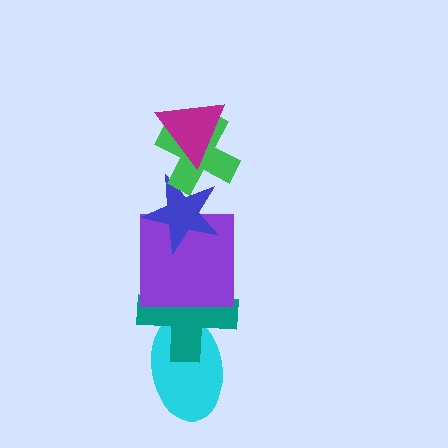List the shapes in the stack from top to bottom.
From top to bottom: the magenta triangle, the green cross, the blue star, the purple square, the teal cross, the cyan ellipse.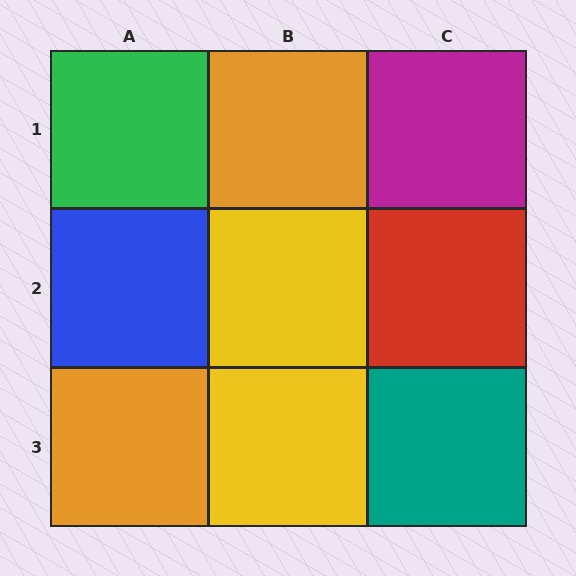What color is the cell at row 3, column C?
Teal.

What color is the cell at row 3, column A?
Orange.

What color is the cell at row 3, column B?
Yellow.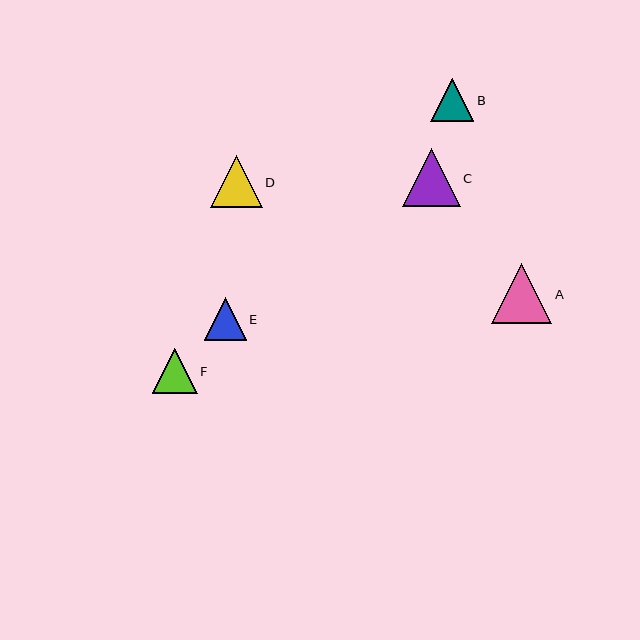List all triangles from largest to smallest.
From largest to smallest: A, C, D, F, B, E.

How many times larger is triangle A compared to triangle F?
Triangle A is approximately 1.3 times the size of triangle F.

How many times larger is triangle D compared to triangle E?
Triangle D is approximately 1.2 times the size of triangle E.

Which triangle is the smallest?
Triangle E is the smallest with a size of approximately 42 pixels.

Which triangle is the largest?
Triangle A is the largest with a size of approximately 60 pixels.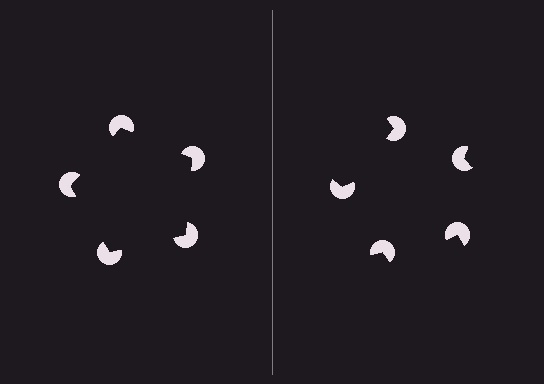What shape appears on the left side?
An illusory pentagon.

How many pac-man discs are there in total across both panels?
10 — 5 on each side.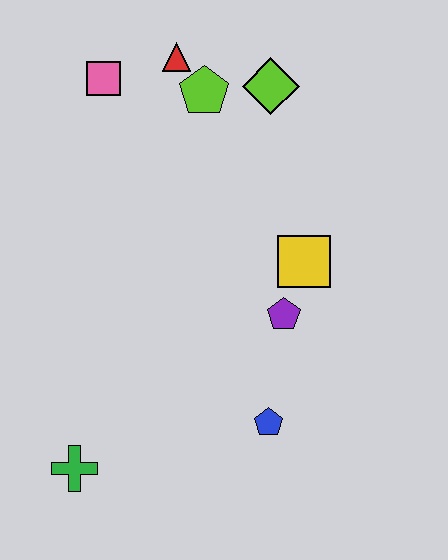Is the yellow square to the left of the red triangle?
No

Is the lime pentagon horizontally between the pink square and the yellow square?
Yes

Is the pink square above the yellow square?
Yes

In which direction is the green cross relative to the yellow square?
The green cross is to the left of the yellow square.